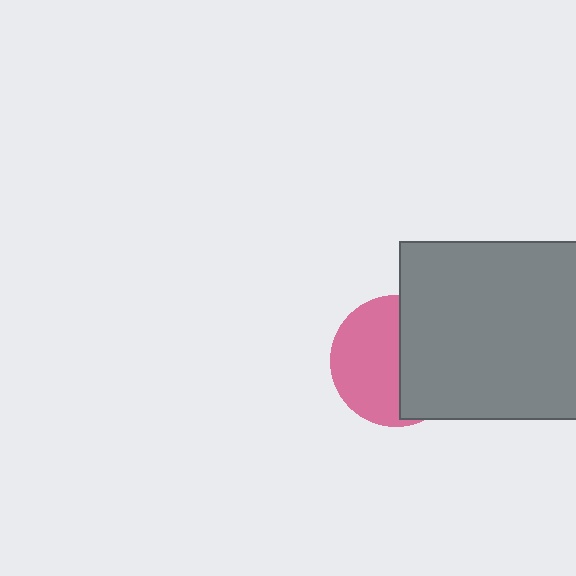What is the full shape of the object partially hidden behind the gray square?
The partially hidden object is a pink circle.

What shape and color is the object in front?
The object in front is a gray square.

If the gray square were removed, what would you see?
You would see the complete pink circle.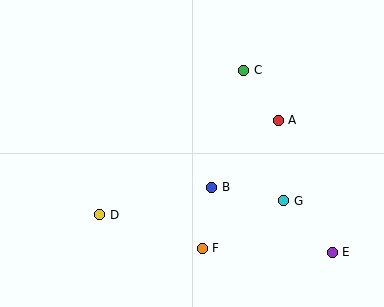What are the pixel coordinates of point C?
Point C is at (244, 70).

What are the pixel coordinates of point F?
Point F is at (202, 248).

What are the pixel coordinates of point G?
Point G is at (284, 201).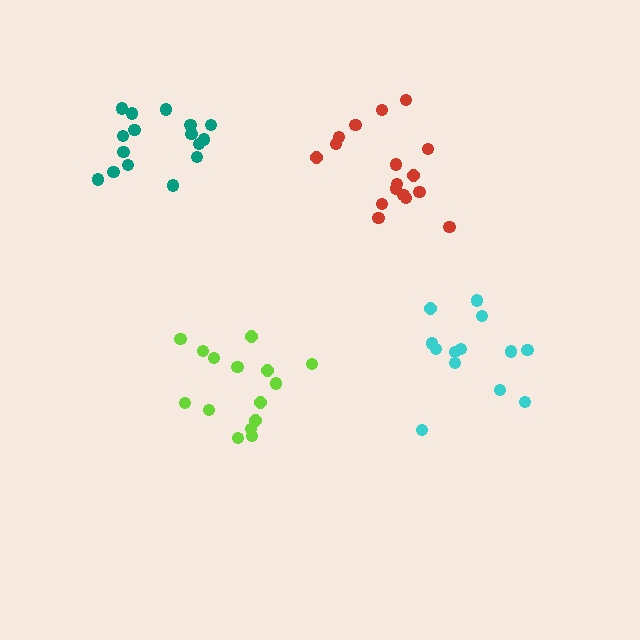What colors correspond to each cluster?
The clusters are colored: cyan, red, lime, teal.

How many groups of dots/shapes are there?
There are 4 groups.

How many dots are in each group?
Group 1: 14 dots, Group 2: 17 dots, Group 3: 15 dots, Group 4: 16 dots (62 total).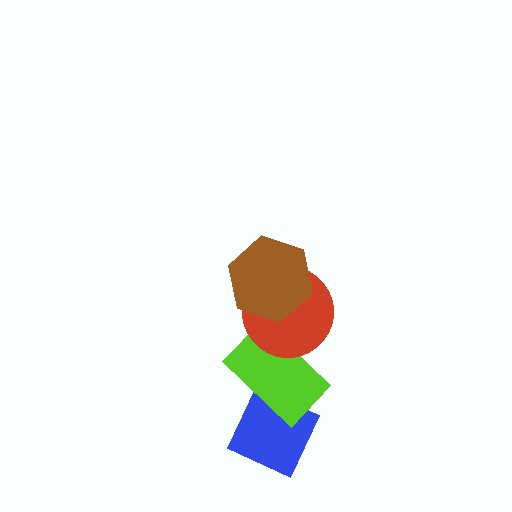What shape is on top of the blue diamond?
The lime rectangle is on top of the blue diamond.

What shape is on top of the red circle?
The brown hexagon is on top of the red circle.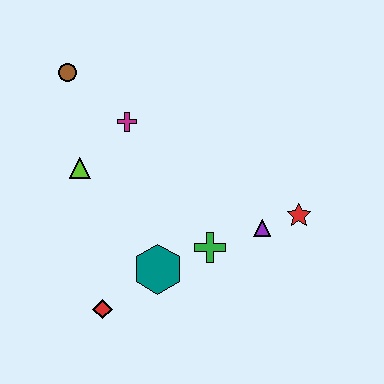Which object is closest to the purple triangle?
The red star is closest to the purple triangle.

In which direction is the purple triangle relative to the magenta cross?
The purple triangle is to the right of the magenta cross.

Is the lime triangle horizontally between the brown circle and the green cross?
Yes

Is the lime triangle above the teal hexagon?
Yes